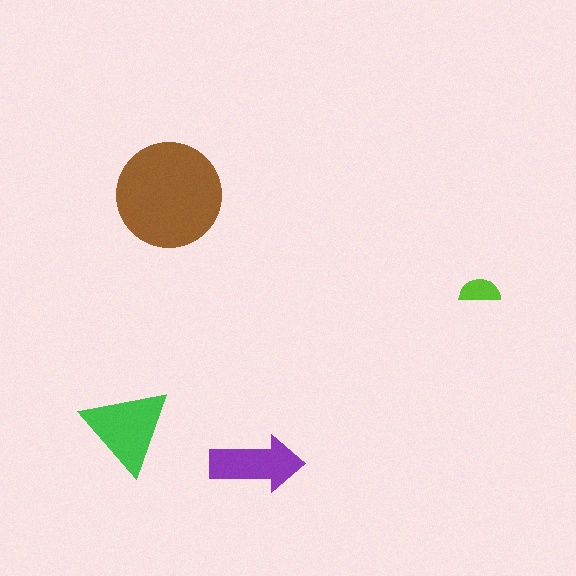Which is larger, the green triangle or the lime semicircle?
The green triangle.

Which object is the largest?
The brown circle.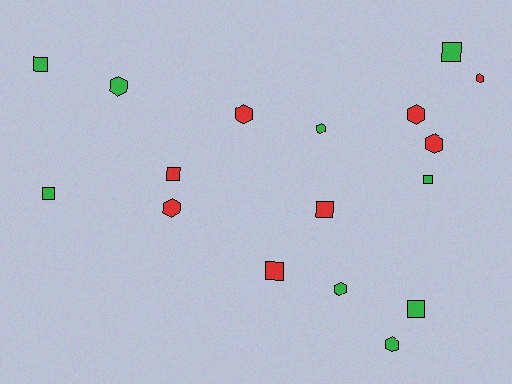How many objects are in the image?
There are 17 objects.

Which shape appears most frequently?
Hexagon, with 9 objects.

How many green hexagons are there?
There are 4 green hexagons.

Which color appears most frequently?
Green, with 9 objects.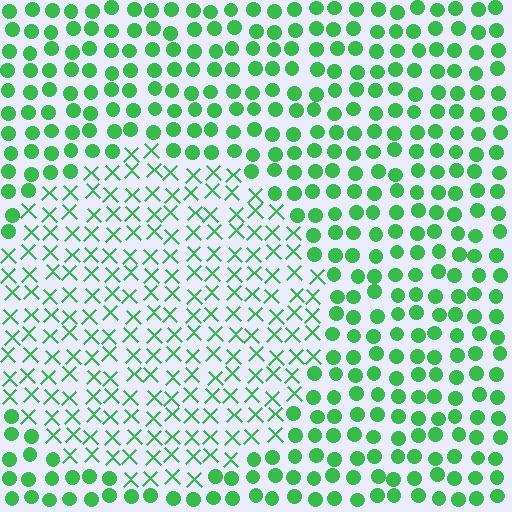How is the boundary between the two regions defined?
The boundary is defined by a change in element shape: X marks inside vs. circles outside. All elements share the same color and spacing.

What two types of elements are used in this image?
The image uses X marks inside the circle region and circles outside it.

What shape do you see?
I see a circle.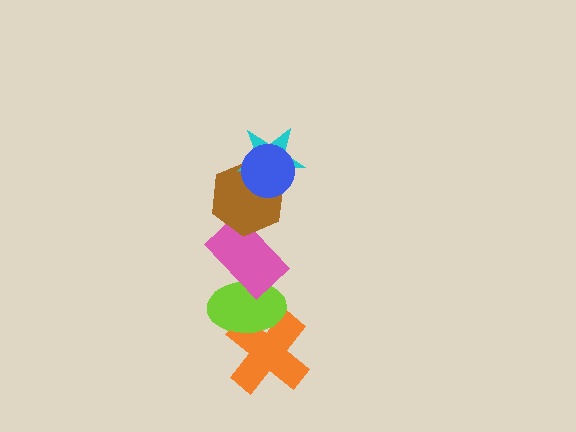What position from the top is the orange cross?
The orange cross is 6th from the top.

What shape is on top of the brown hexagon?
The cyan star is on top of the brown hexagon.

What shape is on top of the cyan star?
The blue circle is on top of the cyan star.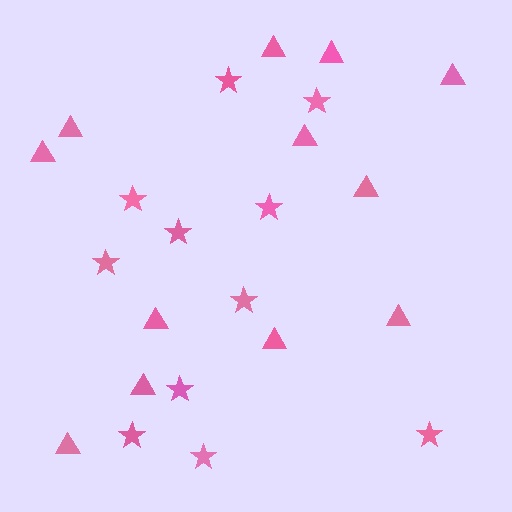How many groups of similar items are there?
There are 2 groups: one group of triangles (12) and one group of stars (11).